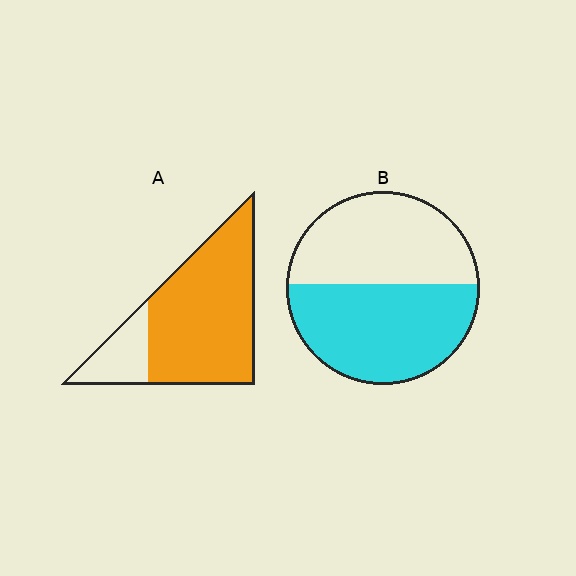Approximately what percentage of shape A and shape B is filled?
A is approximately 80% and B is approximately 55%.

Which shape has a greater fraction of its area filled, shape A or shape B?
Shape A.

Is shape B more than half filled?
Roughly half.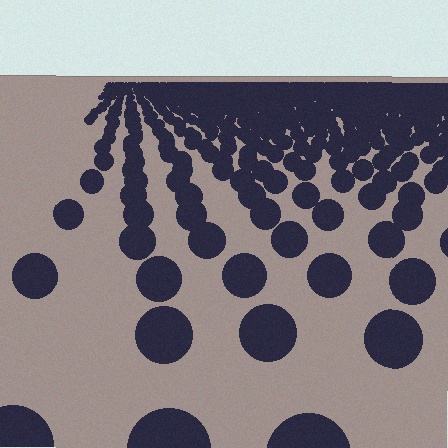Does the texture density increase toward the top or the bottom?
Density increases toward the top.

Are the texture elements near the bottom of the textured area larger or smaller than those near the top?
Larger. Near the bottom, elements are closer to the viewer and appear at a bigger on-screen size.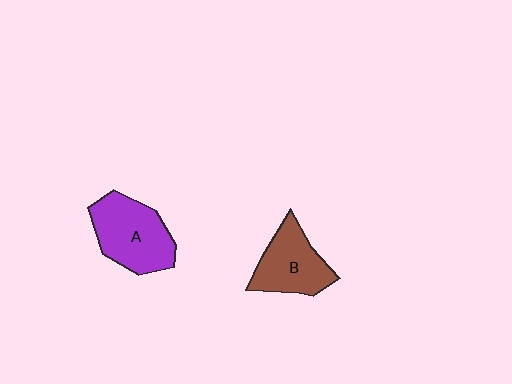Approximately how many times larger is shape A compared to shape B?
Approximately 1.2 times.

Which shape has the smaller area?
Shape B (brown).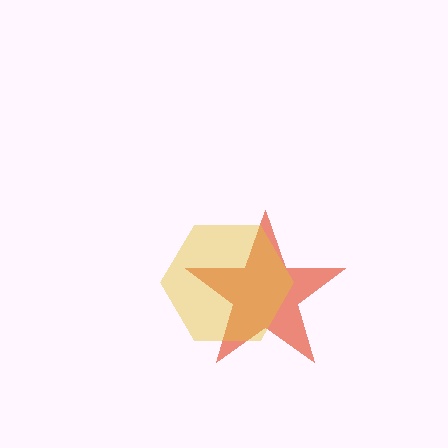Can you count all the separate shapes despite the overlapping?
Yes, there are 2 separate shapes.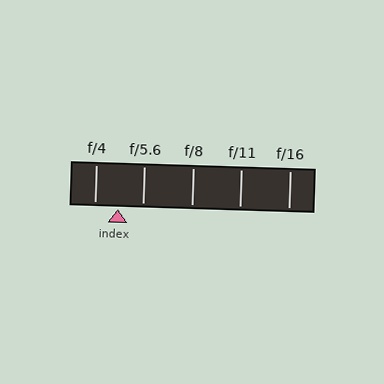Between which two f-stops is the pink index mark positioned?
The index mark is between f/4 and f/5.6.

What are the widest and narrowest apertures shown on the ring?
The widest aperture shown is f/4 and the narrowest is f/16.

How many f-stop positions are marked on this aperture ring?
There are 5 f-stop positions marked.